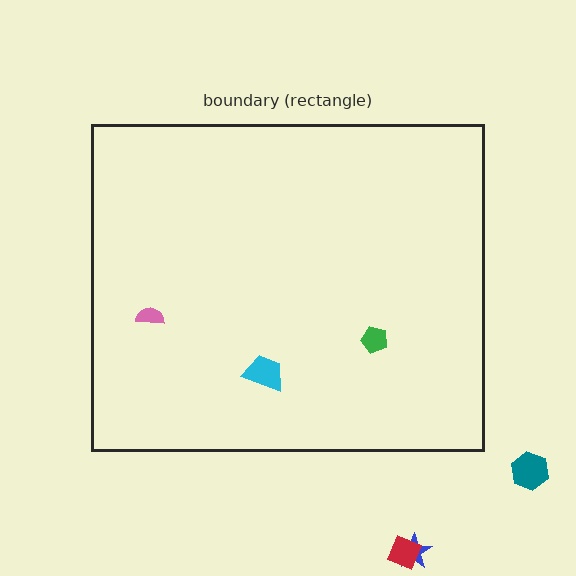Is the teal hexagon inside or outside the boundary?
Outside.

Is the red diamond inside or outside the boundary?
Outside.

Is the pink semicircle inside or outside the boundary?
Inside.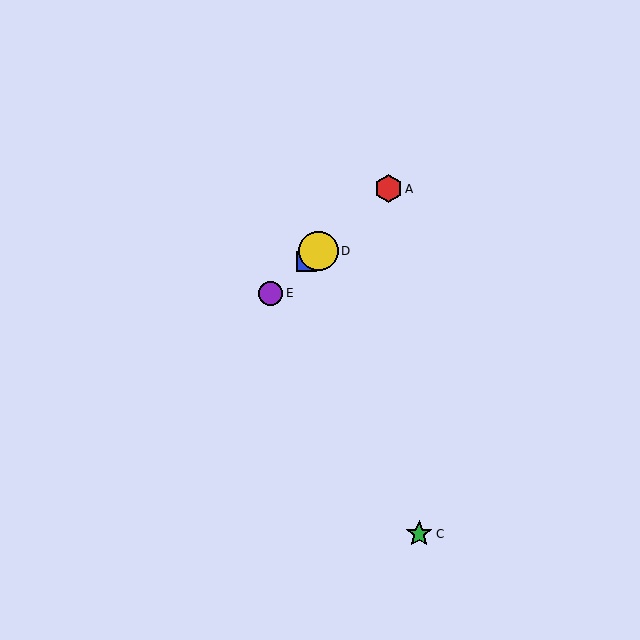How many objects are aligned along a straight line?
4 objects (A, B, D, E) are aligned along a straight line.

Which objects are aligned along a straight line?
Objects A, B, D, E are aligned along a straight line.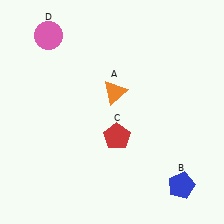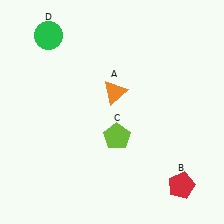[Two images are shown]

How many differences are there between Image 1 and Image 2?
There are 3 differences between the two images.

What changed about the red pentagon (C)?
In Image 1, C is red. In Image 2, it changed to lime.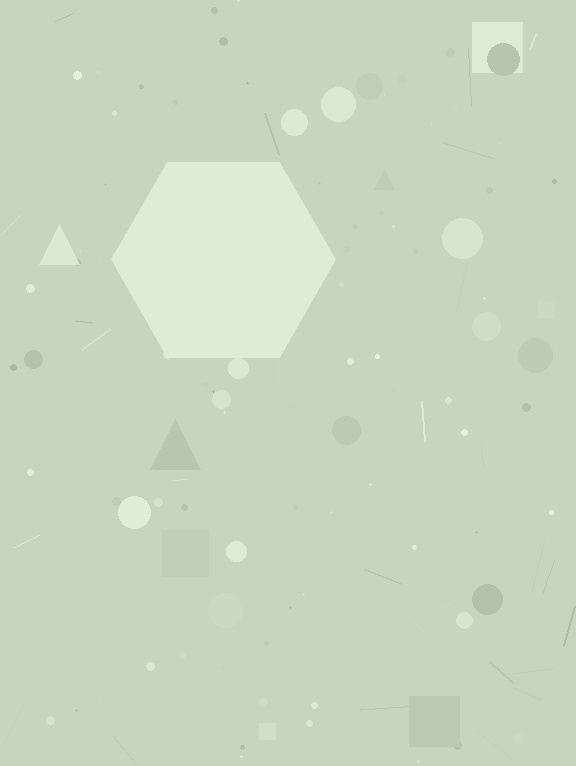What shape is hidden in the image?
A hexagon is hidden in the image.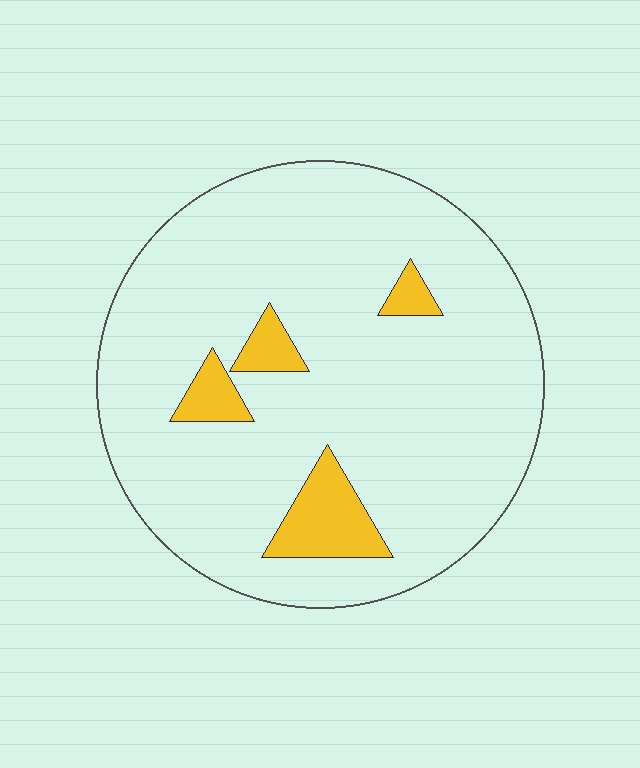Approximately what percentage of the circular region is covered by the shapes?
Approximately 10%.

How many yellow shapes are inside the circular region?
4.